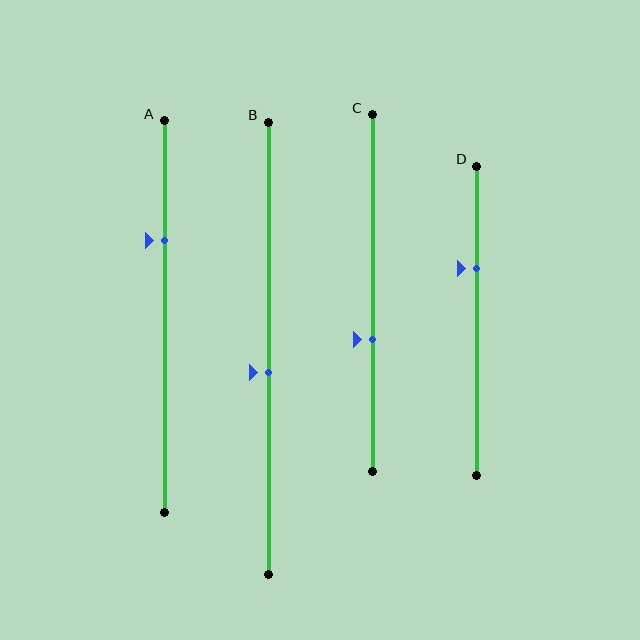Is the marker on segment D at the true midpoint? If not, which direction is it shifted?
No, the marker on segment D is shifted upward by about 17% of the segment length.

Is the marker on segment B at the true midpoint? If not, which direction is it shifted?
No, the marker on segment B is shifted downward by about 5% of the segment length.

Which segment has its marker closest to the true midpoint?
Segment B has its marker closest to the true midpoint.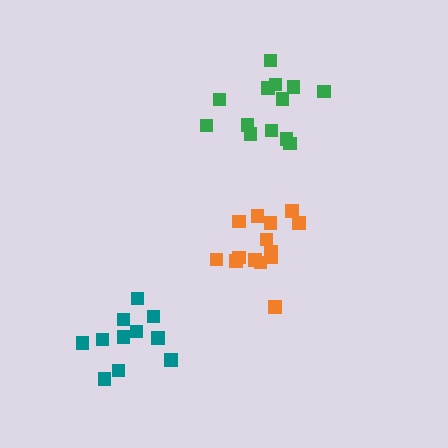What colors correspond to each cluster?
The clusters are colored: teal, green, orange.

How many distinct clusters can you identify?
There are 3 distinct clusters.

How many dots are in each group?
Group 1: 11 dots, Group 2: 13 dots, Group 3: 14 dots (38 total).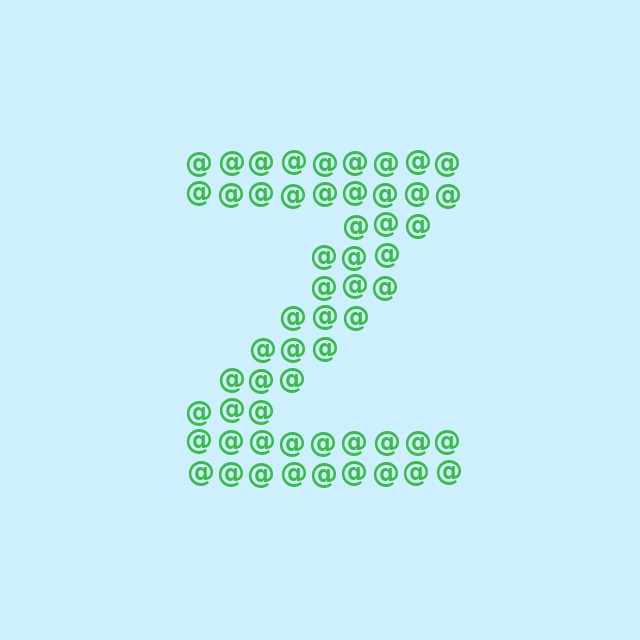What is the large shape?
The large shape is the letter Z.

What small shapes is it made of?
It is made of small at signs.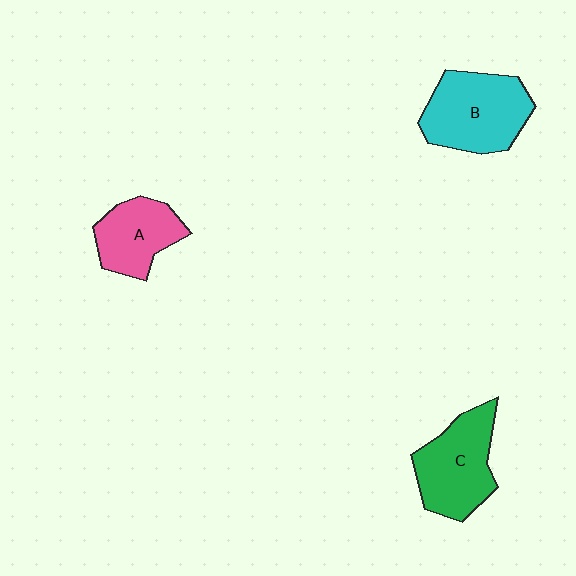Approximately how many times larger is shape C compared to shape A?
Approximately 1.3 times.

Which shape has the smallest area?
Shape A (pink).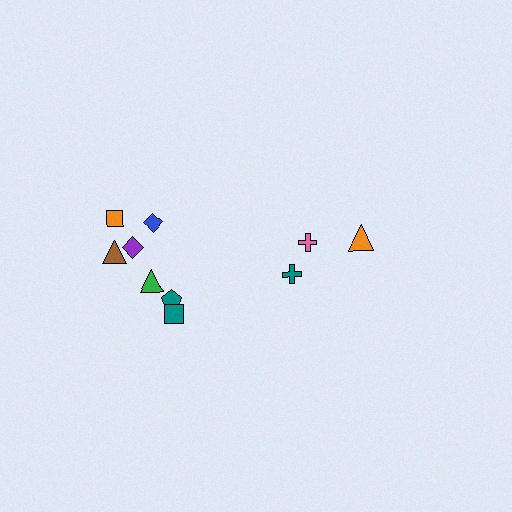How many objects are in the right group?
There are 3 objects.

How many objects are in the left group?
There are 7 objects.